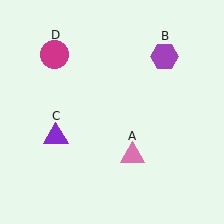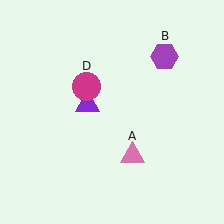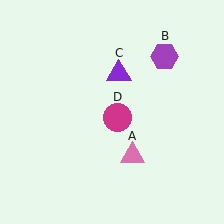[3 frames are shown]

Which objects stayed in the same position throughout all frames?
Pink triangle (object A) and purple hexagon (object B) remained stationary.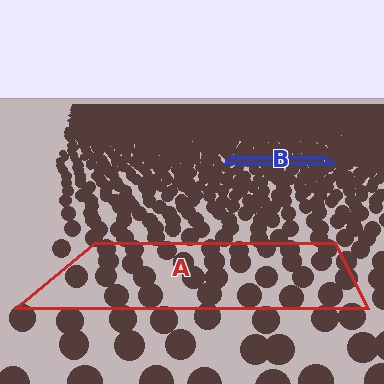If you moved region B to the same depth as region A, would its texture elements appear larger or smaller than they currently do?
They would appear larger. At a closer depth, the same texture elements are projected at a bigger on-screen size.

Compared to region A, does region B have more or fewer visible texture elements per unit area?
Region B has more texture elements per unit area — they are packed more densely because it is farther away.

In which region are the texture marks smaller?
The texture marks are smaller in region B, because it is farther away.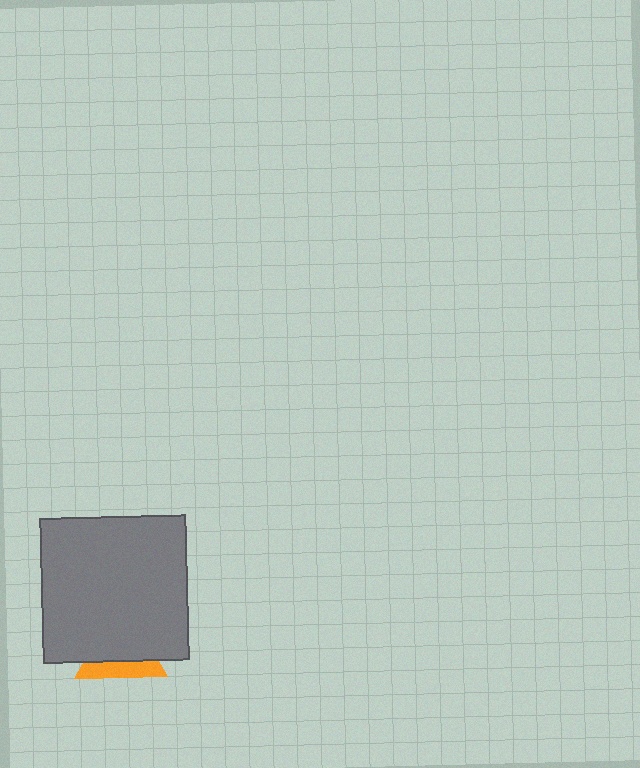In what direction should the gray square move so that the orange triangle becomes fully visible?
The gray square should move up. That is the shortest direction to clear the overlap and leave the orange triangle fully visible.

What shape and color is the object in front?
The object in front is a gray square.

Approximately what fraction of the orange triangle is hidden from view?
Roughly 65% of the orange triangle is hidden behind the gray square.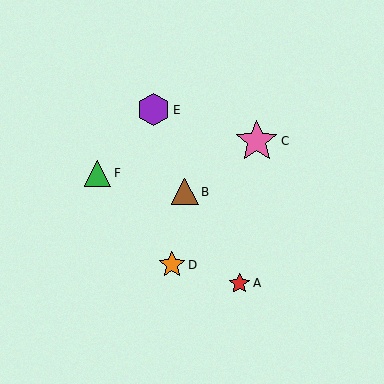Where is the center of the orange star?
The center of the orange star is at (172, 265).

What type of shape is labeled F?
Shape F is a green triangle.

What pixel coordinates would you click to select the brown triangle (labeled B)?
Click at (185, 192) to select the brown triangle B.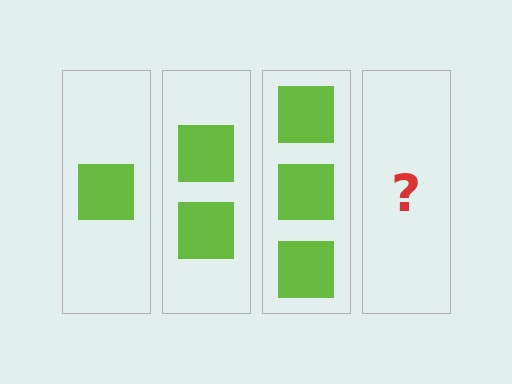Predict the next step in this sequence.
The next step is 4 squares.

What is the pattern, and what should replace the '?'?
The pattern is that each step adds one more square. The '?' should be 4 squares.